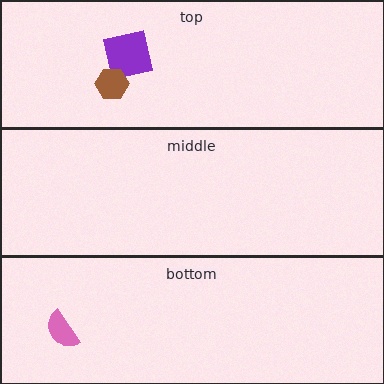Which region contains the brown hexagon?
The top region.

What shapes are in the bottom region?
The pink semicircle.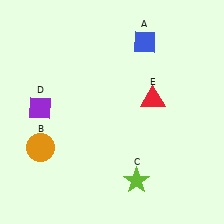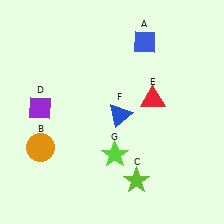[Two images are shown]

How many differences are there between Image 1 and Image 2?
There are 2 differences between the two images.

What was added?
A blue triangle (F), a lime star (G) were added in Image 2.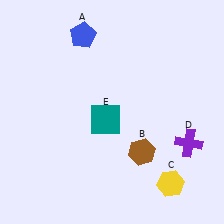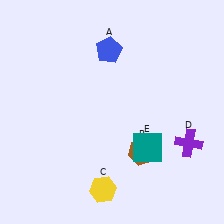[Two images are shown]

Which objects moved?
The objects that moved are: the blue pentagon (A), the yellow hexagon (C), the teal square (E).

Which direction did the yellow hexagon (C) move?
The yellow hexagon (C) moved left.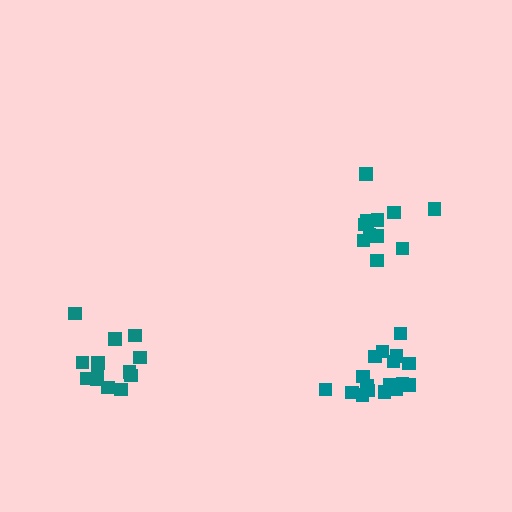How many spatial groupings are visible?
There are 3 spatial groupings.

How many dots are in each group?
Group 1: 17 dots, Group 2: 11 dots, Group 3: 13 dots (41 total).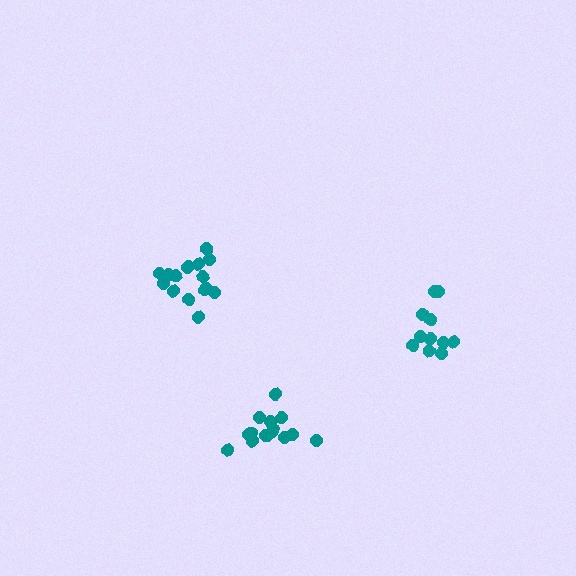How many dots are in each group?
Group 1: 11 dots, Group 2: 16 dots, Group 3: 15 dots (42 total).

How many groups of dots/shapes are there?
There are 3 groups.